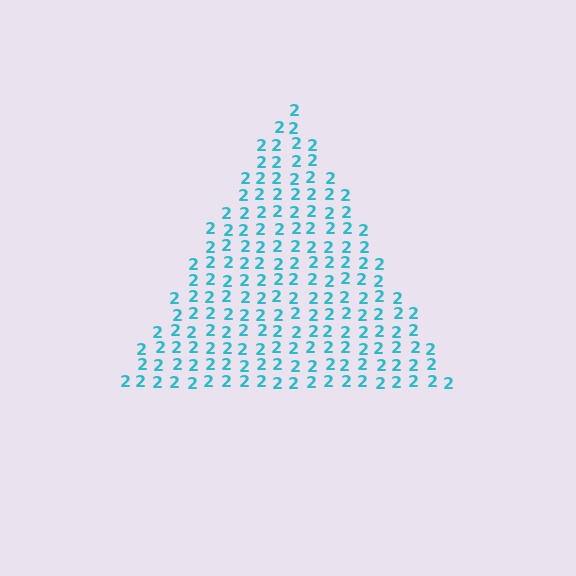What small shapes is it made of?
It is made of small digit 2's.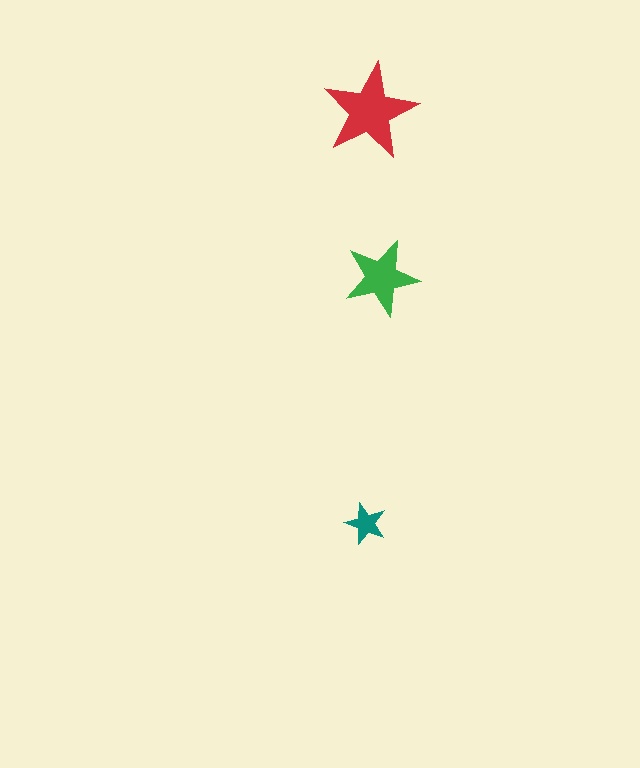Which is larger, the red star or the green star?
The red one.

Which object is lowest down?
The teal star is bottommost.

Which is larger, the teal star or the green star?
The green one.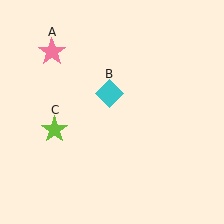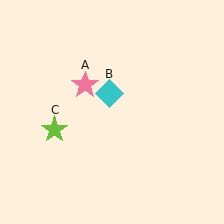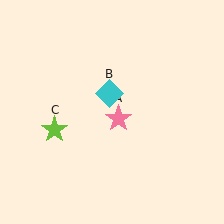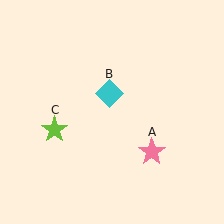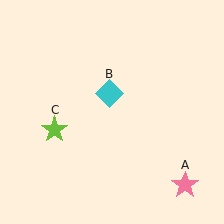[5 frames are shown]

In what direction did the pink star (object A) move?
The pink star (object A) moved down and to the right.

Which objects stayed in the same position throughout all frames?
Cyan diamond (object B) and lime star (object C) remained stationary.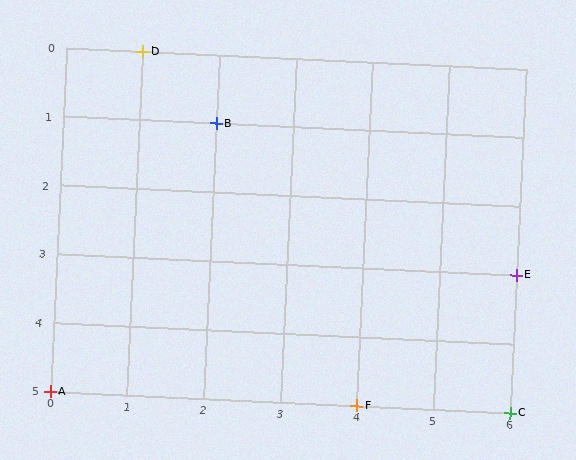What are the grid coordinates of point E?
Point E is at grid coordinates (6, 3).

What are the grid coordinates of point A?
Point A is at grid coordinates (0, 5).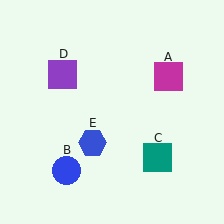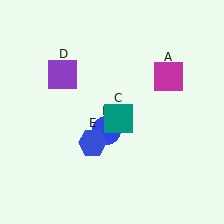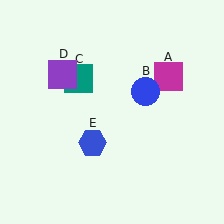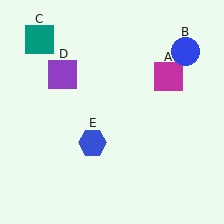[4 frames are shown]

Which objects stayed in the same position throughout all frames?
Magenta square (object A) and purple square (object D) and blue hexagon (object E) remained stationary.